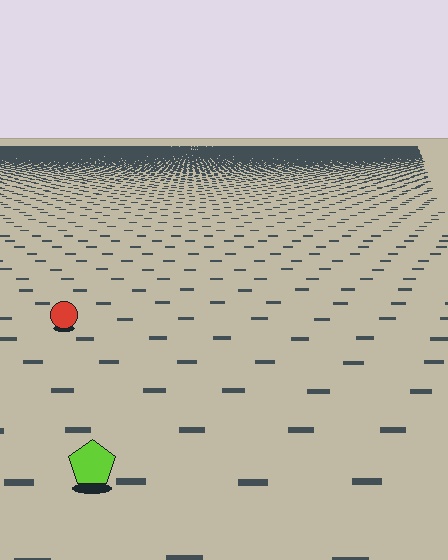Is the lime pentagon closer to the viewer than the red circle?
Yes. The lime pentagon is closer — you can tell from the texture gradient: the ground texture is coarser near it.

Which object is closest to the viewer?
The lime pentagon is closest. The texture marks near it are larger and more spread out.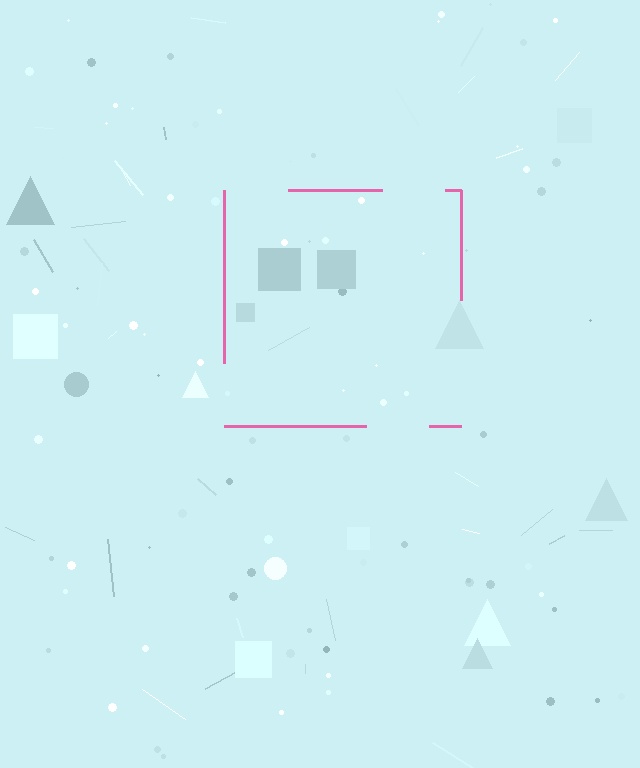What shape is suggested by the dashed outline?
The dashed outline suggests a square.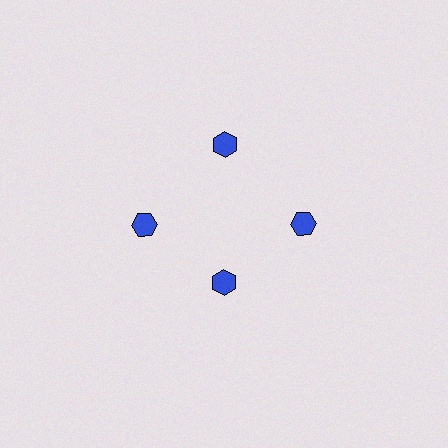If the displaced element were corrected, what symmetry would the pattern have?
It would have 4-fold rotational symmetry — the pattern would map onto itself every 90 degrees.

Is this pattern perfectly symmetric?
No. The 4 blue hexagons are arranged in a ring, but one element near the 6 o'clock position is pulled inward toward the center, breaking the 4-fold rotational symmetry.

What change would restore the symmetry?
The symmetry would be restored by moving it outward, back onto the ring so that all 4 hexagons sit at equal angles and equal distance from the center.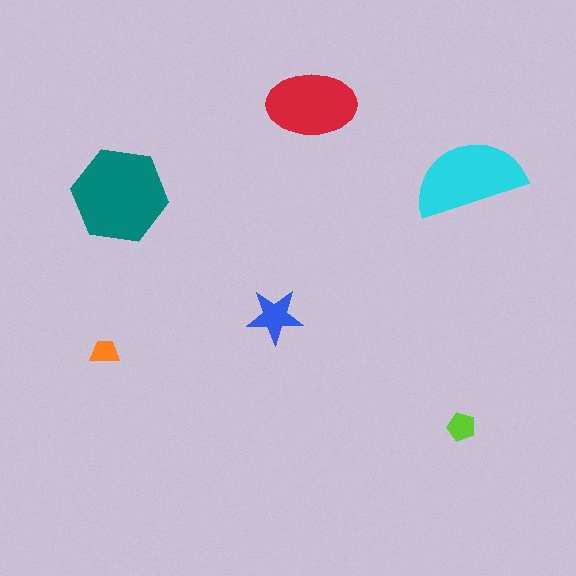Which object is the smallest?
The orange trapezoid.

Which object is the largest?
The teal hexagon.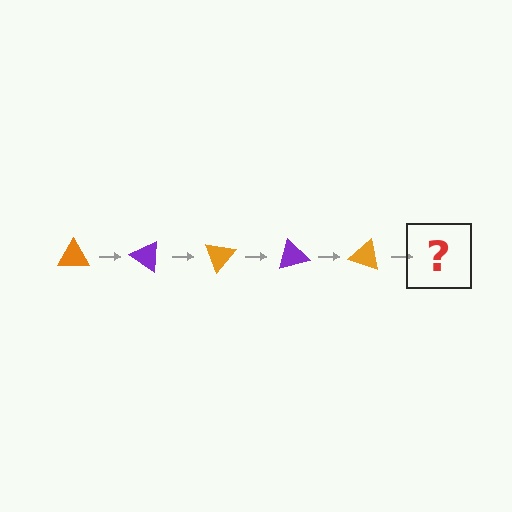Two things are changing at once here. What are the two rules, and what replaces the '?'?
The two rules are that it rotates 35 degrees each step and the color cycles through orange and purple. The '?' should be a purple triangle, rotated 175 degrees from the start.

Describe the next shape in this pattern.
It should be a purple triangle, rotated 175 degrees from the start.